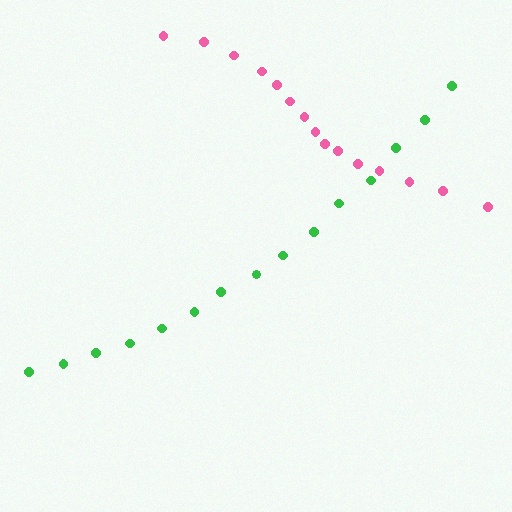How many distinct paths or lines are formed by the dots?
There are 2 distinct paths.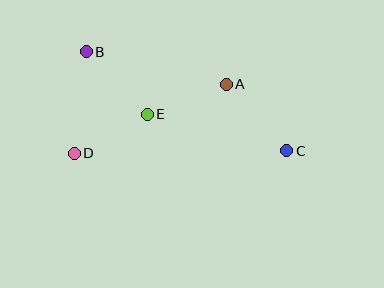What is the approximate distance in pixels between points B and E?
The distance between B and E is approximately 88 pixels.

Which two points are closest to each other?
Points D and E are closest to each other.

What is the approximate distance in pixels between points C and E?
The distance between C and E is approximately 144 pixels.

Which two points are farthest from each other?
Points B and C are farthest from each other.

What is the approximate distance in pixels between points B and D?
The distance between B and D is approximately 102 pixels.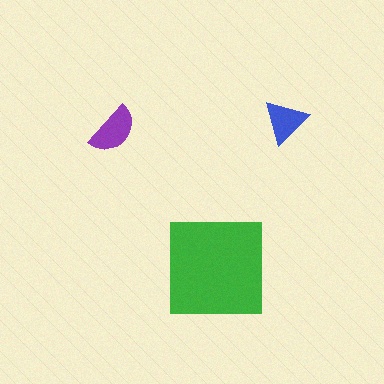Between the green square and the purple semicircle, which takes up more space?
The green square.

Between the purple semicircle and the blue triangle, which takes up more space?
The purple semicircle.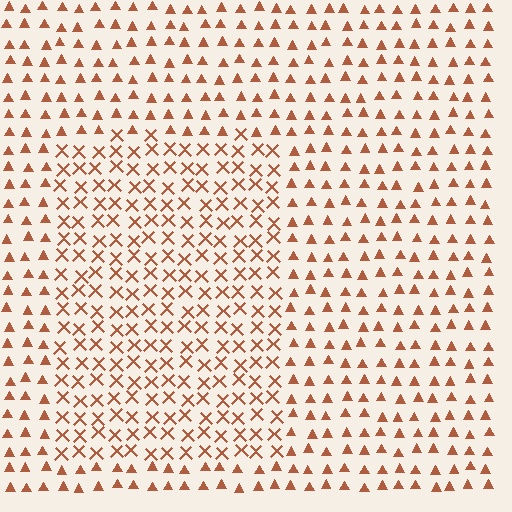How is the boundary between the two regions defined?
The boundary is defined by a change in element shape: X marks inside vs. triangles outside. All elements share the same color and spacing.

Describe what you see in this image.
The image is filled with small brown elements arranged in a uniform grid. A rectangle-shaped region contains X marks, while the surrounding area contains triangles. The boundary is defined purely by the change in element shape.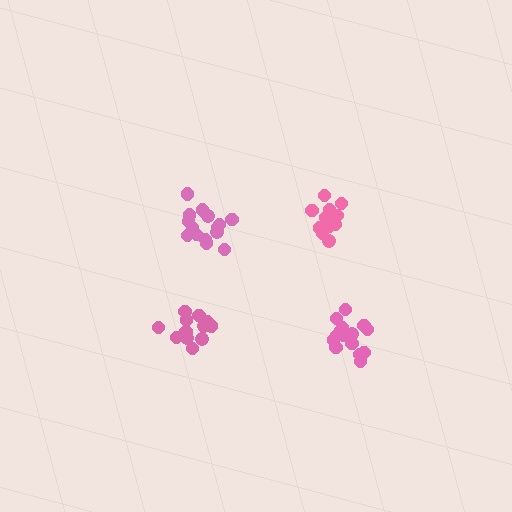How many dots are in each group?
Group 1: 15 dots, Group 2: 13 dots, Group 3: 12 dots, Group 4: 16 dots (56 total).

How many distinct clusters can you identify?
There are 4 distinct clusters.